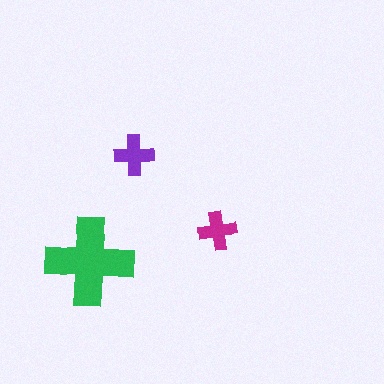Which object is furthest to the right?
The magenta cross is rightmost.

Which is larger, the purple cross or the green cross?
The green one.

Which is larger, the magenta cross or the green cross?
The green one.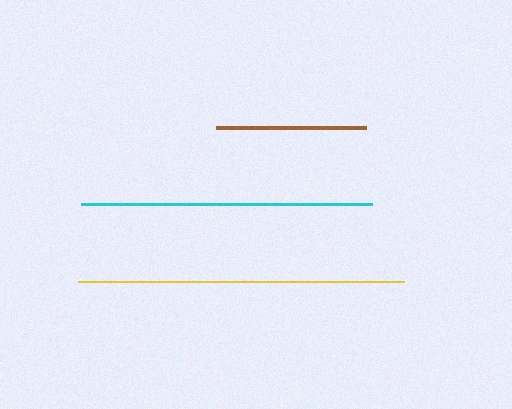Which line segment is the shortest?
The brown line is the shortest at approximately 149 pixels.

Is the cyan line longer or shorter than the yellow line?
The yellow line is longer than the cyan line.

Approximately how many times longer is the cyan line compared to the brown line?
The cyan line is approximately 1.9 times the length of the brown line.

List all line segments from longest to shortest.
From longest to shortest: yellow, cyan, brown.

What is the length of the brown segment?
The brown segment is approximately 149 pixels long.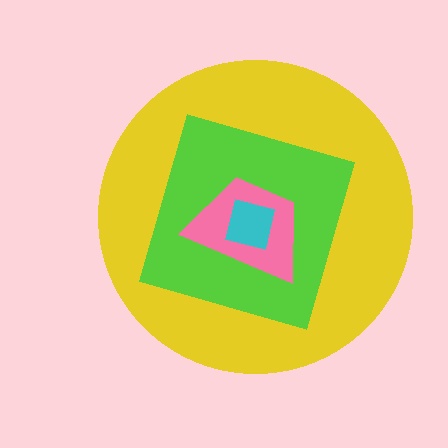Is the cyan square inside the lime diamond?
Yes.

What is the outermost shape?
The yellow circle.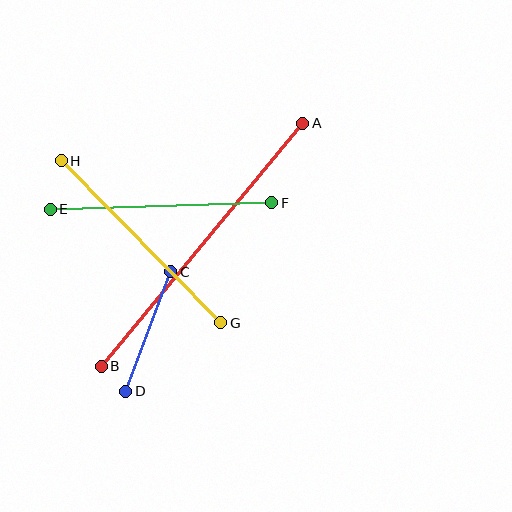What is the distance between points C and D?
The distance is approximately 127 pixels.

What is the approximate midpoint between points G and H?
The midpoint is at approximately (141, 242) pixels.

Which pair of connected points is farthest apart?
Points A and B are farthest apart.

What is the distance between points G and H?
The distance is approximately 227 pixels.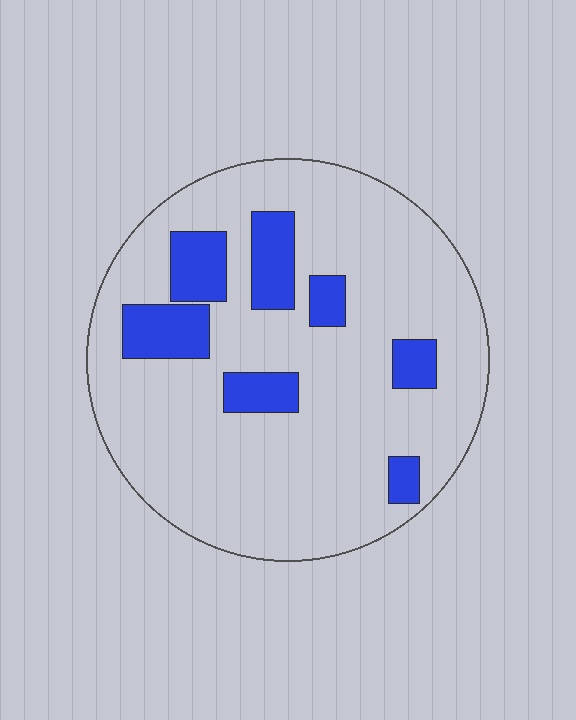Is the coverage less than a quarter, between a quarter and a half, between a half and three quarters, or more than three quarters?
Less than a quarter.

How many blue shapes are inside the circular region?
7.